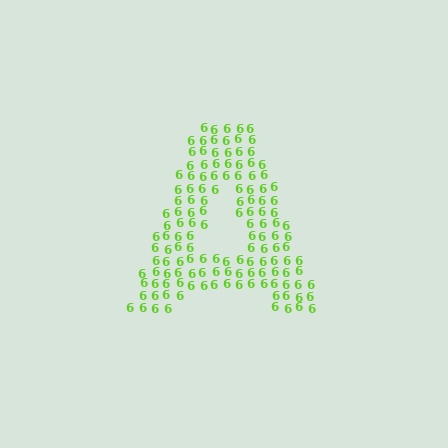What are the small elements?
The small elements are digit 6's.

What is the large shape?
The large shape is the letter A.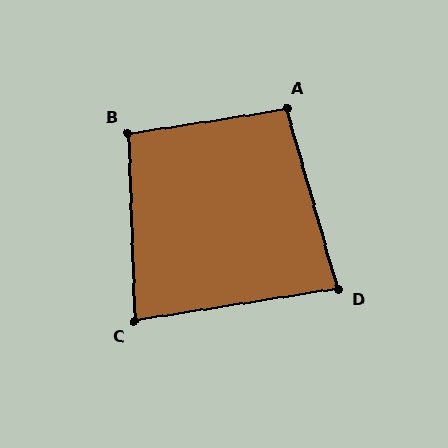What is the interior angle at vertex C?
Approximately 83 degrees (acute).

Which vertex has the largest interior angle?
B, at approximately 97 degrees.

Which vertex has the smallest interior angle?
D, at approximately 83 degrees.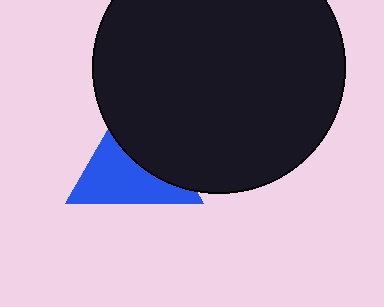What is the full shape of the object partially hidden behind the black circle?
The partially hidden object is a blue triangle.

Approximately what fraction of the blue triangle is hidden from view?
Roughly 46% of the blue triangle is hidden behind the black circle.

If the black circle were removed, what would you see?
You would see the complete blue triangle.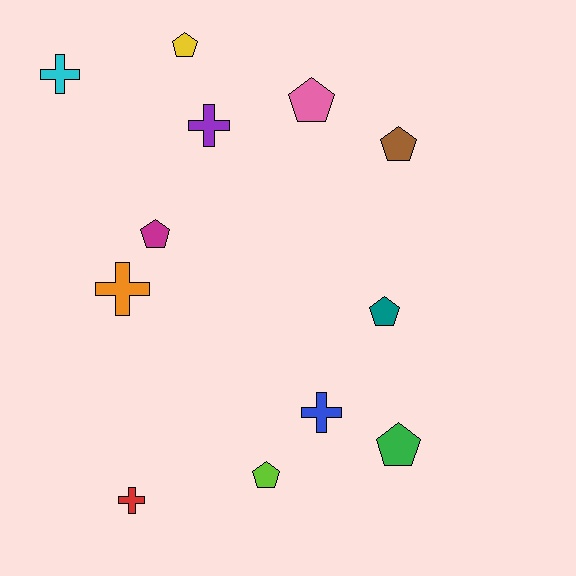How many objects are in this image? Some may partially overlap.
There are 12 objects.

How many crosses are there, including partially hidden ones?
There are 5 crosses.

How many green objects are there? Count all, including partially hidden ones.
There is 1 green object.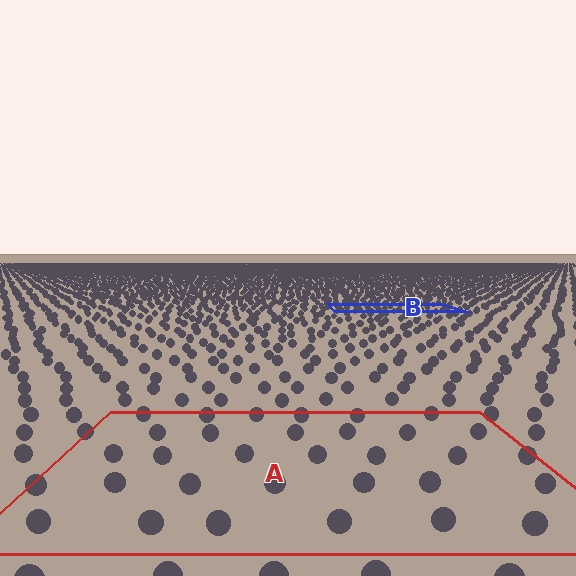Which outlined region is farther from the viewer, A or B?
Region B is farther from the viewer — the texture elements inside it appear smaller and more densely packed.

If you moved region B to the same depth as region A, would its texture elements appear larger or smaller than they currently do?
They would appear larger. At a closer depth, the same texture elements are projected at a bigger on-screen size.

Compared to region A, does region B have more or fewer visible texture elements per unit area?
Region B has more texture elements per unit area — they are packed more densely because it is farther away.